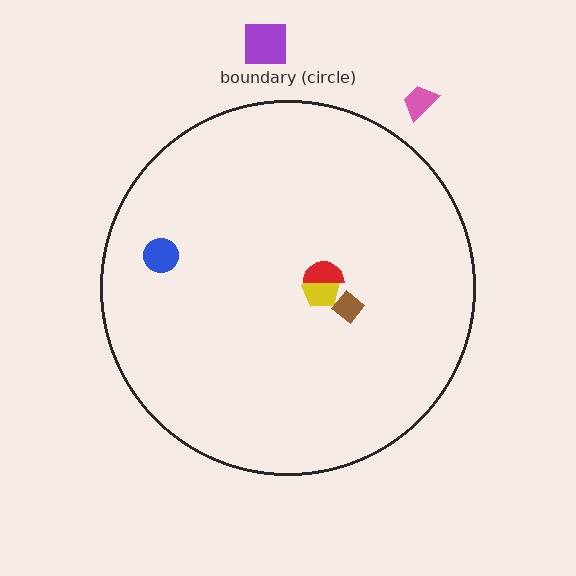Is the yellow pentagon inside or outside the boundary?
Inside.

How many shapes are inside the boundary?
4 inside, 2 outside.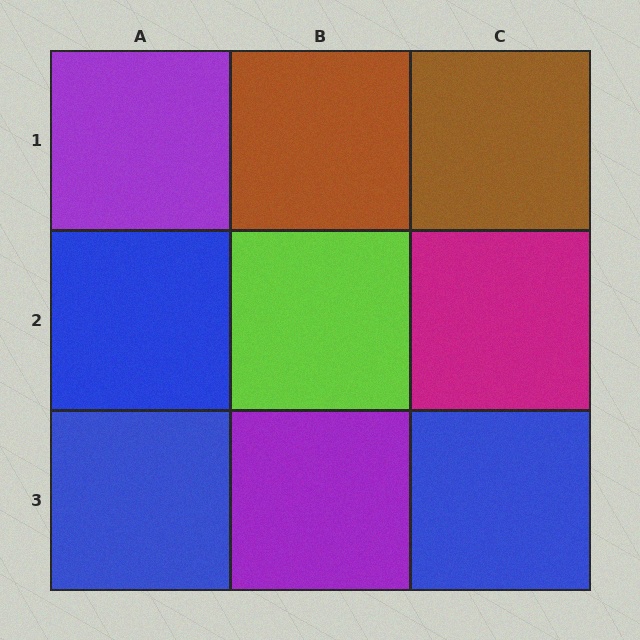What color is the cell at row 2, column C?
Magenta.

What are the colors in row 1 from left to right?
Purple, brown, brown.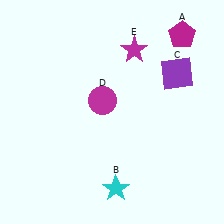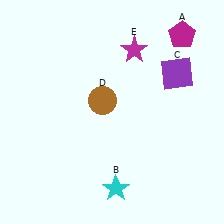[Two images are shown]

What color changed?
The circle (D) changed from magenta in Image 1 to brown in Image 2.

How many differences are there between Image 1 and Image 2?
There is 1 difference between the two images.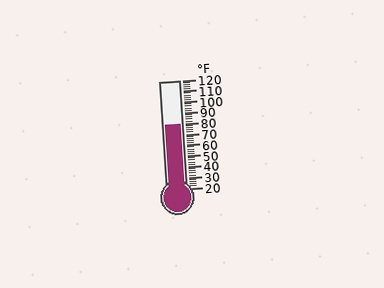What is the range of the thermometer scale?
The thermometer scale ranges from 20°F to 120°F.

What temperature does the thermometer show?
The thermometer shows approximately 80°F.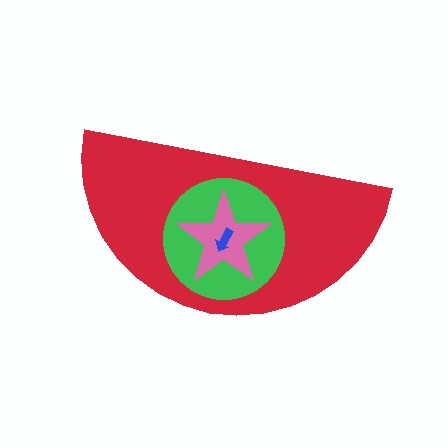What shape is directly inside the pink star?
The blue arrow.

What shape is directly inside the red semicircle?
The green circle.